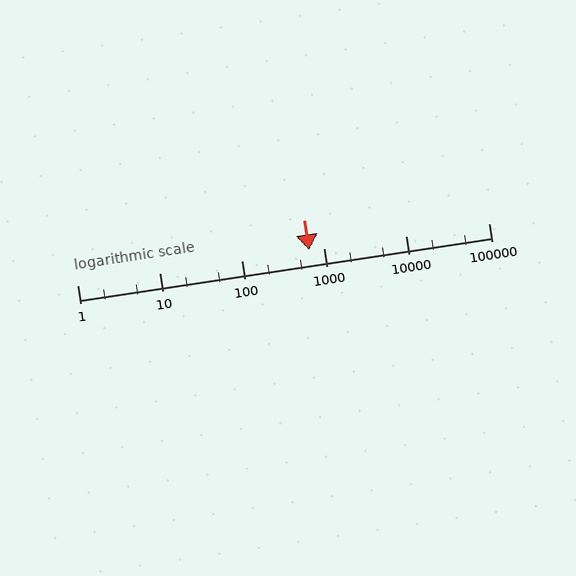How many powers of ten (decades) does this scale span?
The scale spans 5 decades, from 1 to 100000.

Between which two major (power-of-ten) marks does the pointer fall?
The pointer is between 100 and 1000.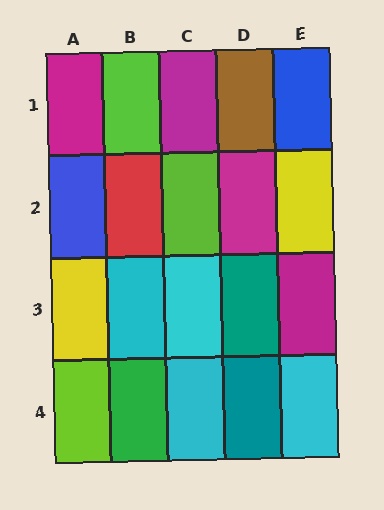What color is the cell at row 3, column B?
Cyan.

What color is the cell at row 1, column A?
Magenta.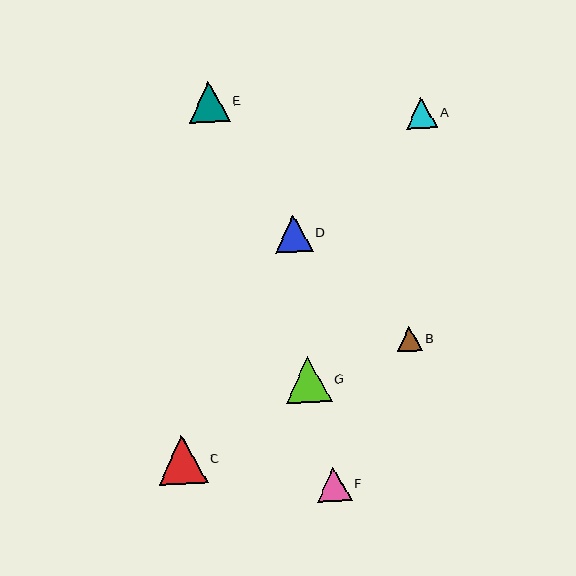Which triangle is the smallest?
Triangle B is the smallest with a size of approximately 25 pixels.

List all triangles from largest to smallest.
From largest to smallest: C, G, E, D, F, A, B.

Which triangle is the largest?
Triangle C is the largest with a size of approximately 49 pixels.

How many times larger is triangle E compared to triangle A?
Triangle E is approximately 1.3 times the size of triangle A.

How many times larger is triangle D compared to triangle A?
Triangle D is approximately 1.2 times the size of triangle A.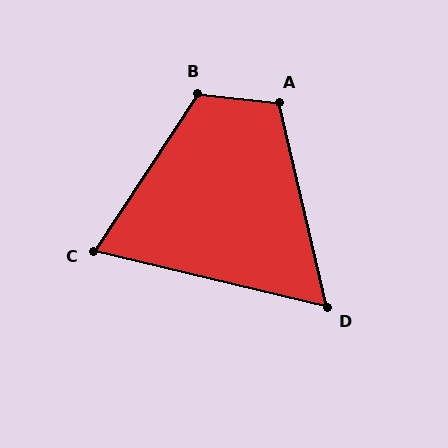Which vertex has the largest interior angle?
B, at approximately 117 degrees.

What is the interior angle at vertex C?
Approximately 70 degrees (acute).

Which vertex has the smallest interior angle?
D, at approximately 63 degrees.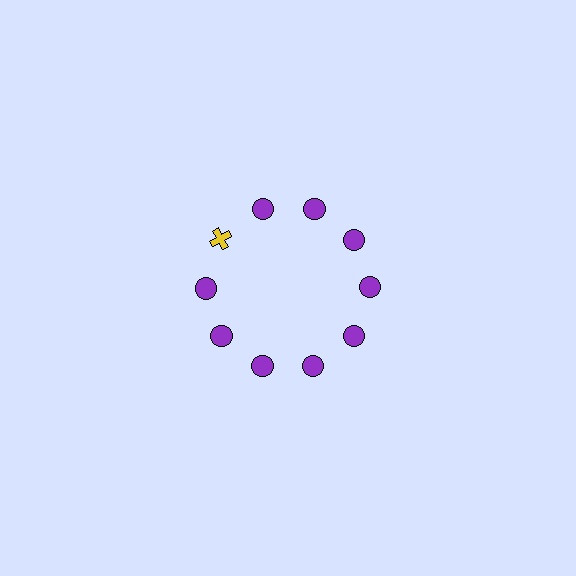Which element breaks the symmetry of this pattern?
The yellow cross at roughly the 10 o'clock position breaks the symmetry. All other shapes are purple circles.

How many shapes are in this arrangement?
There are 10 shapes arranged in a ring pattern.